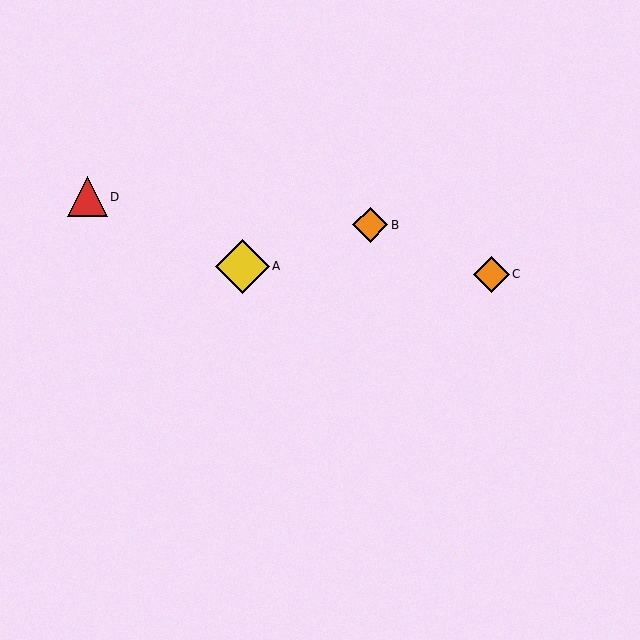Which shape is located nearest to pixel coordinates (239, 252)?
The yellow diamond (labeled A) at (242, 266) is nearest to that location.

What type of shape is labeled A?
Shape A is a yellow diamond.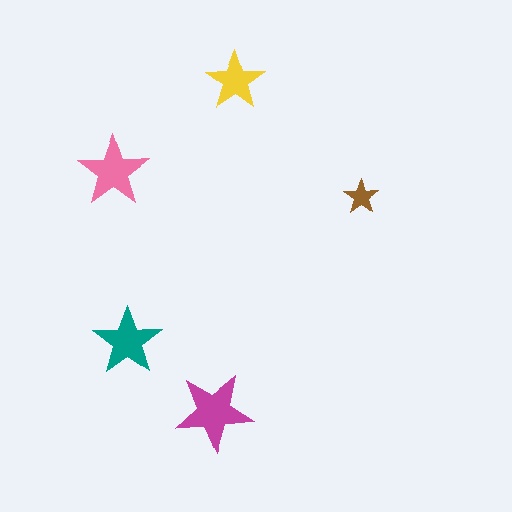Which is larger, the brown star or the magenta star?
The magenta one.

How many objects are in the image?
There are 5 objects in the image.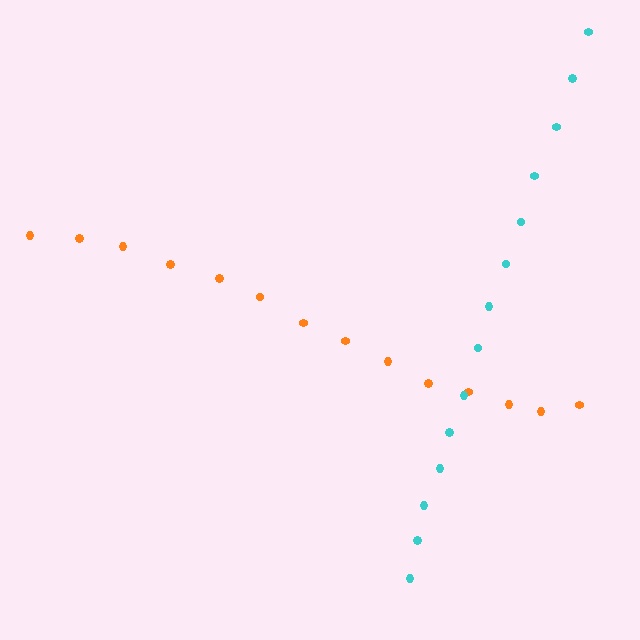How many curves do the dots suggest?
There are 2 distinct paths.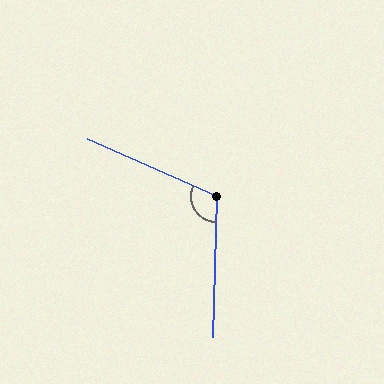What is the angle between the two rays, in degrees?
Approximately 112 degrees.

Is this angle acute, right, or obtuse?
It is obtuse.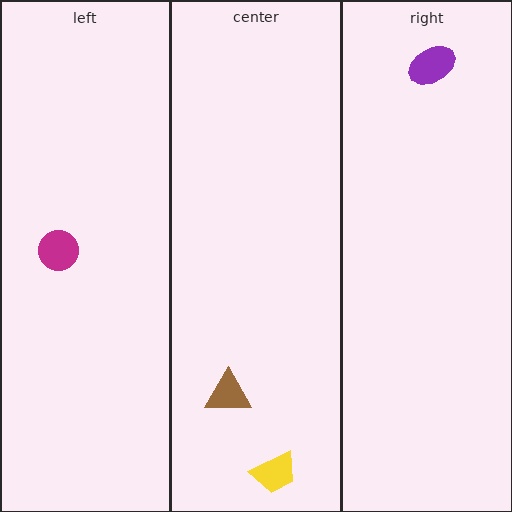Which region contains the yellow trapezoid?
The center region.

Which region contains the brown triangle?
The center region.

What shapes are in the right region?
The purple ellipse.